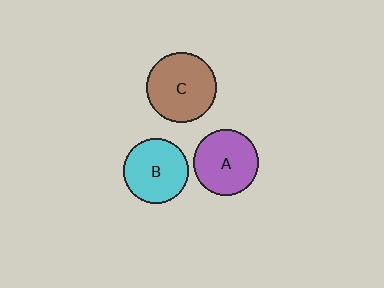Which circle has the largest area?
Circle C (brown).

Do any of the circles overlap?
No, none of the circles overlap.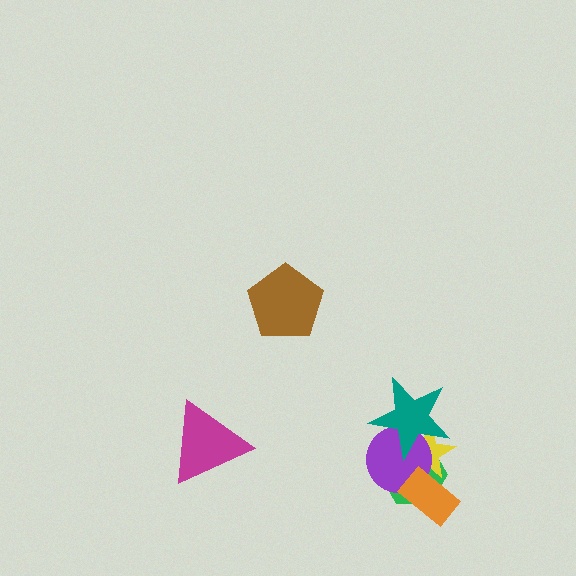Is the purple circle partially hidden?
Yes, it is partially covered by another shape.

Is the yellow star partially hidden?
Yes, it is partially covered by another shape.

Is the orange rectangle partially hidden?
No, no other shape covers it.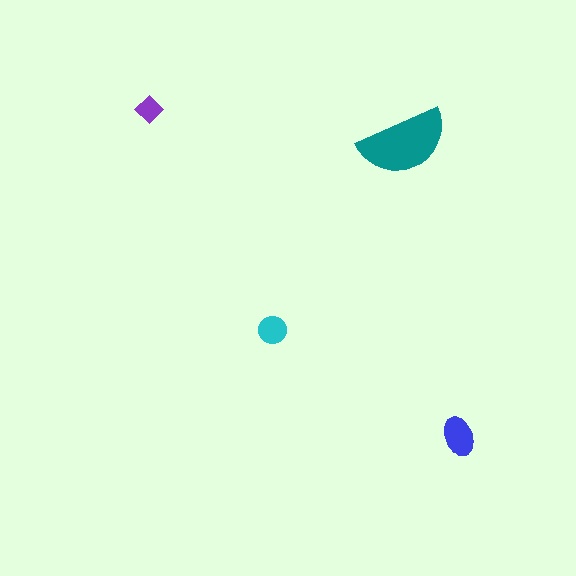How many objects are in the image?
There are 4 objects in the image.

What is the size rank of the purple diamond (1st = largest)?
4th.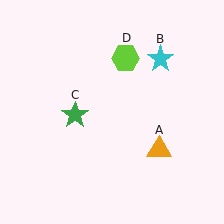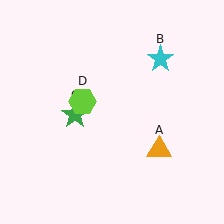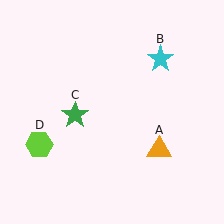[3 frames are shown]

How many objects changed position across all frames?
1 object changed position: lime hexagon (object D).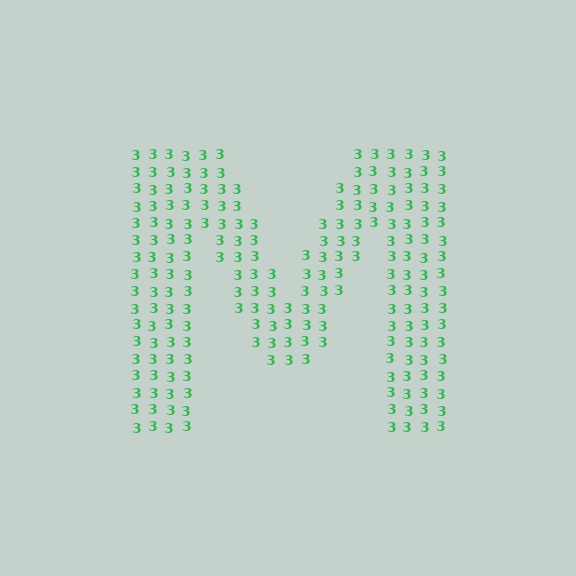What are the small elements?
The small elements are digit 3's.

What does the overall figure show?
The overall figure shows the letter M.